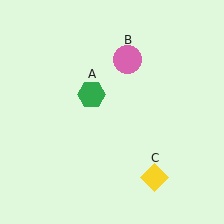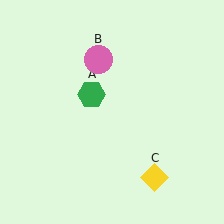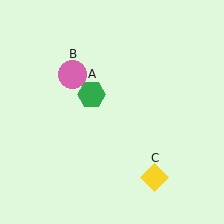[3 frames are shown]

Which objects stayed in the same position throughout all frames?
Green hexagon (object A) and yellow diamond (object C) remained stationary.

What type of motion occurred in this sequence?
The pink circle (object B) rotated counterclockwise around the center of the scene.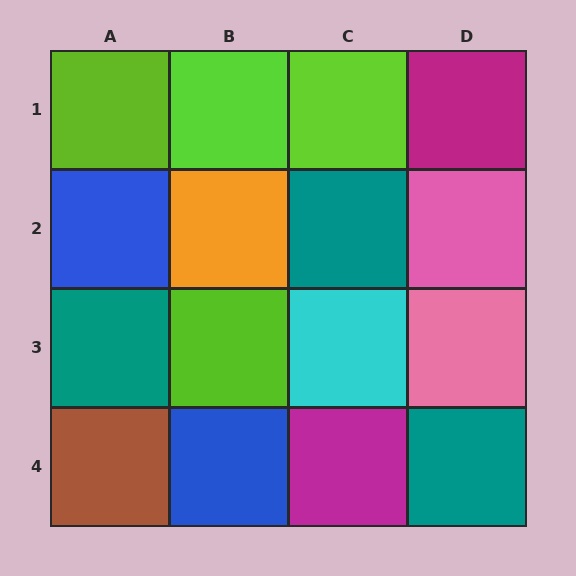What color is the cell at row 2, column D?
Pink.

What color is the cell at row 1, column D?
Magenta.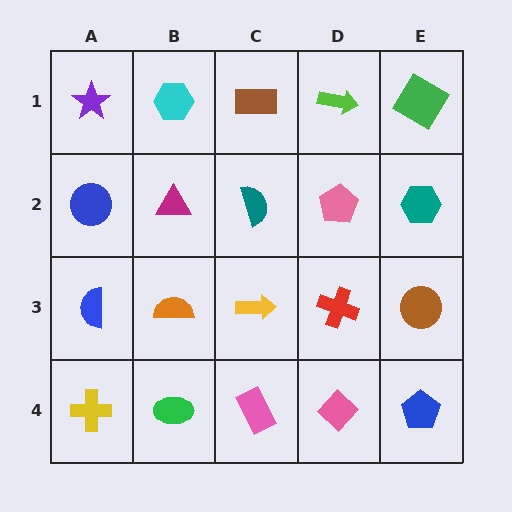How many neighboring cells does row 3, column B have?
4.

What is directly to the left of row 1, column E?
A lime arrow.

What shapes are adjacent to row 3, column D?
A pink pentagon (row 2, column D), a pink diamond (row 4, column D), a yellow arrow (row 3, column C), a brown circle (row 3, column E).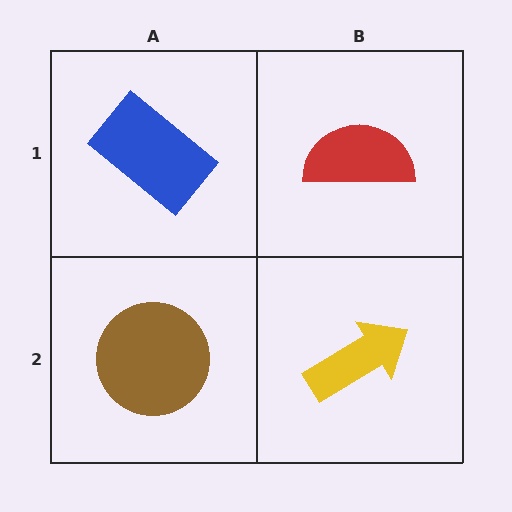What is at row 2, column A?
A brown circle.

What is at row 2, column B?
A yellow arrow.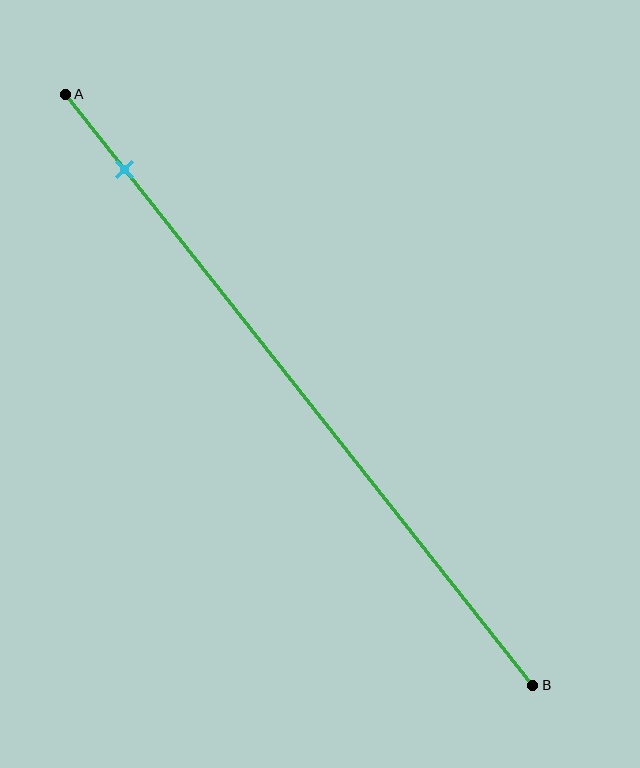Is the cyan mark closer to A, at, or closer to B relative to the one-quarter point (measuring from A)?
The cyan mark is closer to point A than the one-quarter point of segment AB.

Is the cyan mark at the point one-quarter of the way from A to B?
No, the mark is at about 15% from A, not at the 25% one-quarter point.